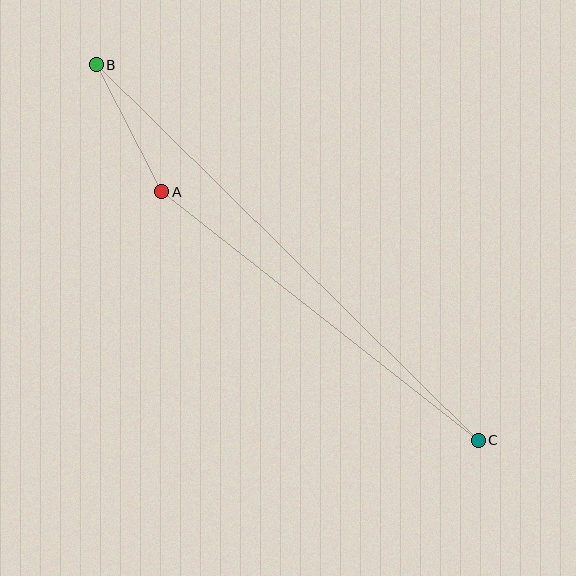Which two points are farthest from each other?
Points B and C are farthest from each other.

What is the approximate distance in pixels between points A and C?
The distance between A and C is approximately 402 pixels.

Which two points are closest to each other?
Points A and B are closest to each other.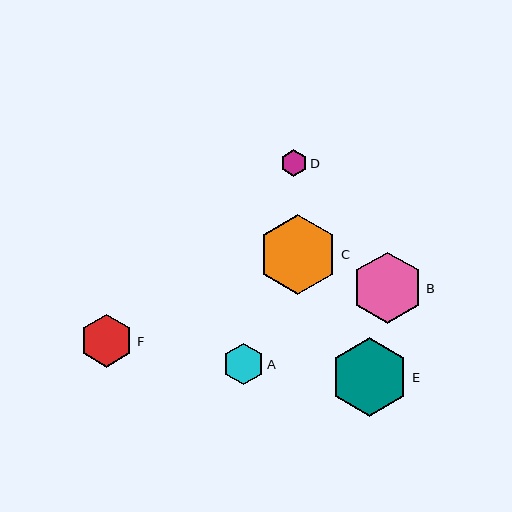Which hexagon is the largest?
Hexagon C is the largest with a size of approximately 79 pixels.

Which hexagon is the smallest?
Hexagon D is the smallest with a size of approximately 27 pixels.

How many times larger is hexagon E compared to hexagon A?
Hexagon E is approximately 1.9 times the size of hexagon A.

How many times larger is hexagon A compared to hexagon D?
Hexagon A is approximately 1.6 times the size of hexagon D.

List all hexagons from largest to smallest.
From largest to smallest: C, E, B, F, A, D.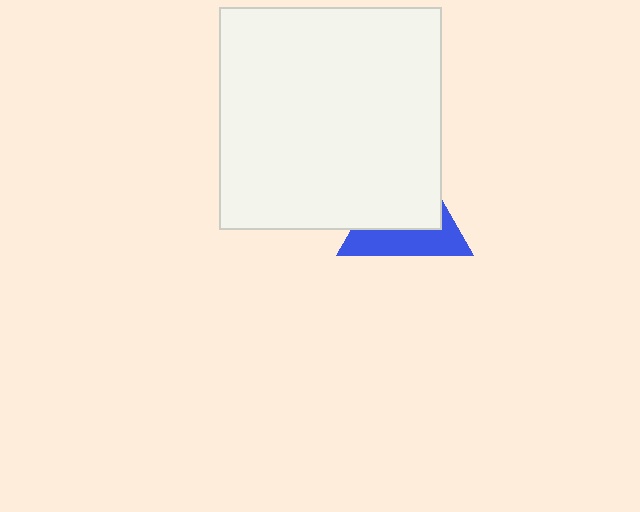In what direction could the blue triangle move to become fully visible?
The blue triangle could move toward the lower-right. That would shift it out from behind the white square entirely.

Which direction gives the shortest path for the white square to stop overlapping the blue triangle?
Moving toward the upper-left gives the shortest separation.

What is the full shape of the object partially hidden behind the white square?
The partially hidden object is a blue triangle.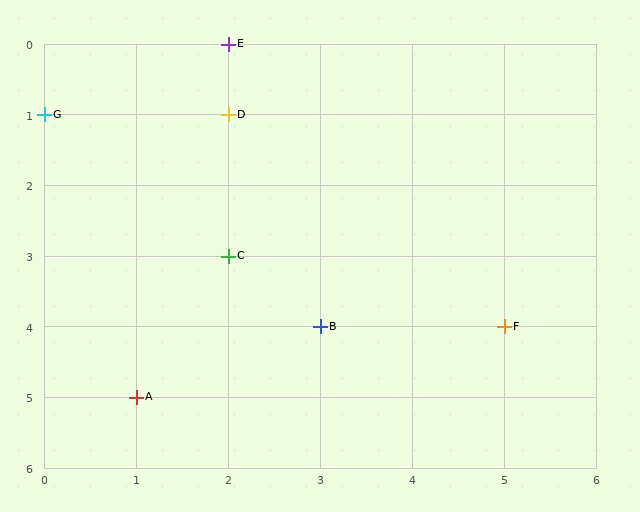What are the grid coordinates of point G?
Point G is at grid coordinates (0, 1).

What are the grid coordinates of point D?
Point D is at grid coordinates (2, 1).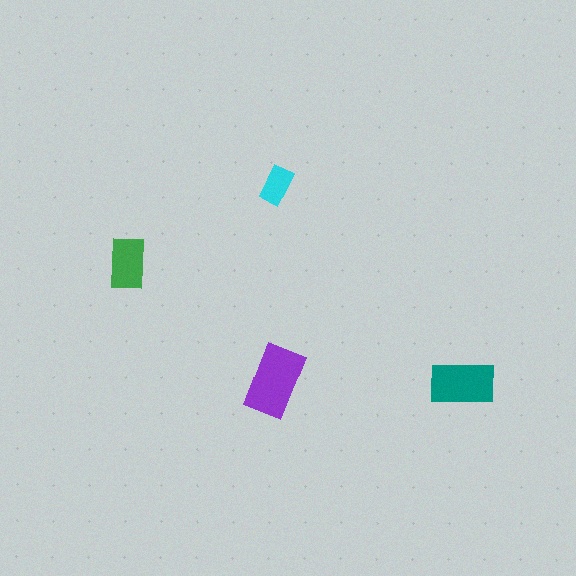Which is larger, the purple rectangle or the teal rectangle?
The purple one.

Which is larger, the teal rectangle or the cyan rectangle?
The teal one.